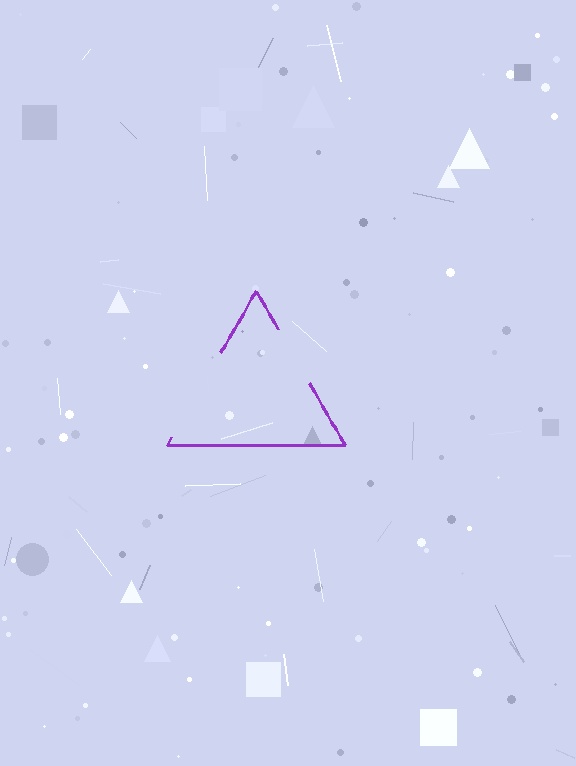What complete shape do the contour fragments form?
The contour fragments form a triangle.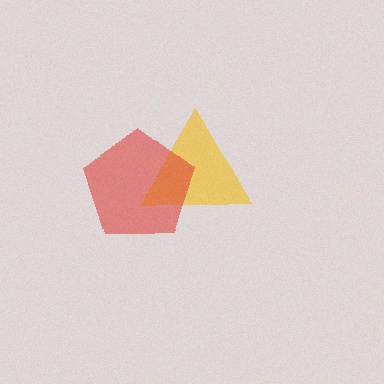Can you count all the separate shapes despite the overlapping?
Yes, there are 2 separate shapes.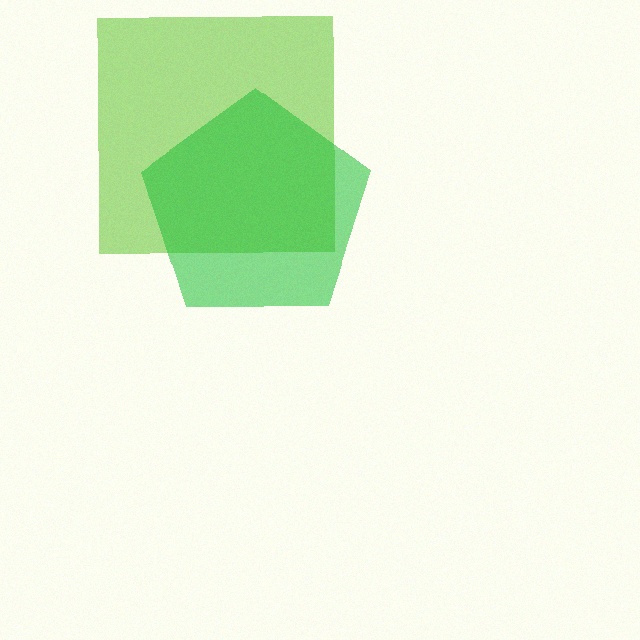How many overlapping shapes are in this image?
There are 2 overlapping shapes in the image.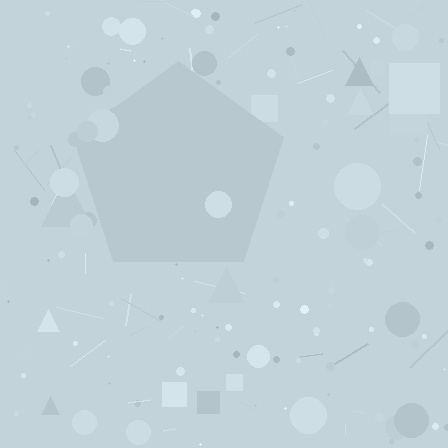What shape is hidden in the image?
A pentagon is hidden in the image.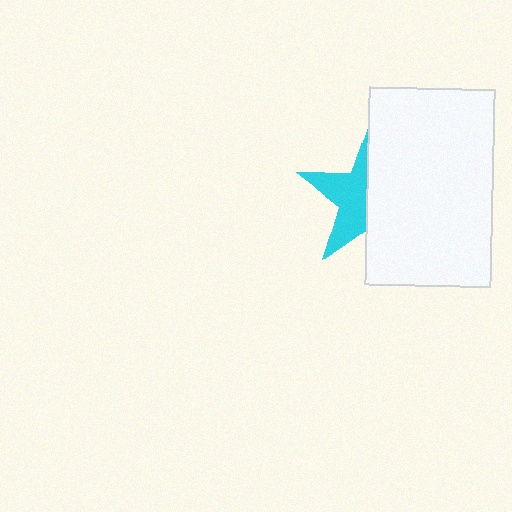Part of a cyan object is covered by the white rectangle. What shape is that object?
It is a star.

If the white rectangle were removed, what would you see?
You would see the complete cyan star.